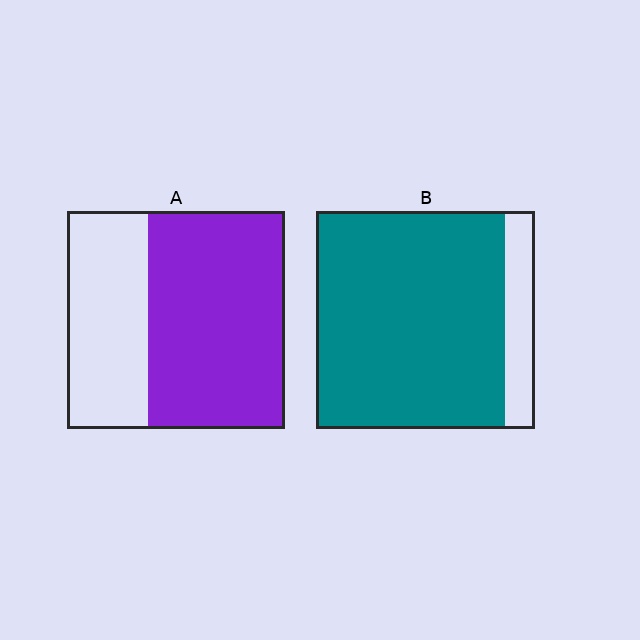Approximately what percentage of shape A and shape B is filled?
A is approximately 65% and B is approximately 85%.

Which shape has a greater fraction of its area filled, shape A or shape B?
Shape B.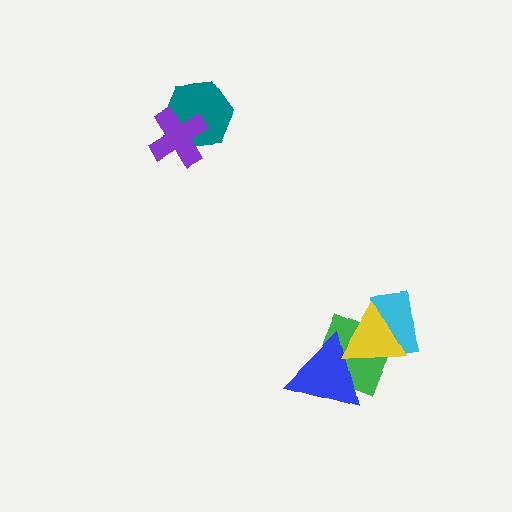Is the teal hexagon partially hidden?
Yes, it is partially covered by another shape.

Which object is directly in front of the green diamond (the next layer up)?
The blue triangle is directly in front of the green diamond.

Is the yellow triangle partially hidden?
No, no other shape covers it.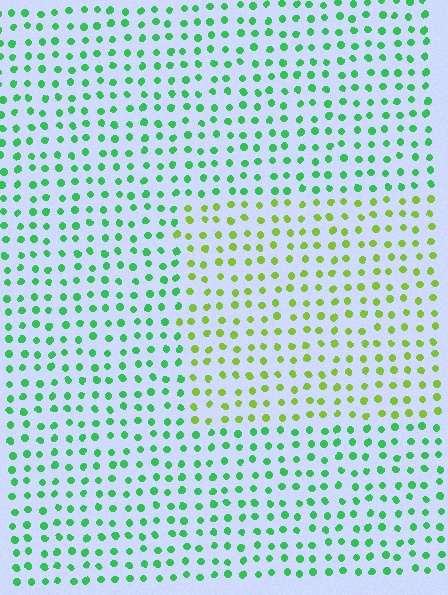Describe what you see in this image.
The image is filled with small green elements in a uniform arrangement. A rectangle-shaped region is visible where the elements are tinted to a slightly different hue, forming a subtle color boundary.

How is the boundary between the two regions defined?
The boundary is defined purely by a slight shift in hue (about 45 degrees). Spacing, size, and orientation are identical on both sides.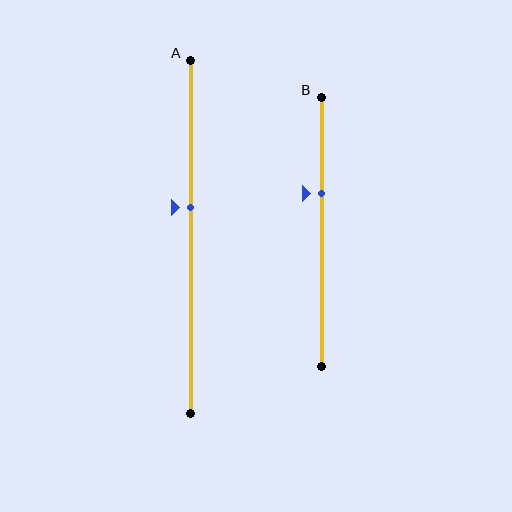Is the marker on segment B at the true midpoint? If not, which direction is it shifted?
No, the marker on segment B is shifted upward by about 14% of the segment length.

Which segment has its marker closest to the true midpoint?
Segment A has its marker closest to the true midpoint.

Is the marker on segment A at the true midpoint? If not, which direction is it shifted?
No, the marker on segment A is shifted upward by about 8% of the segment length.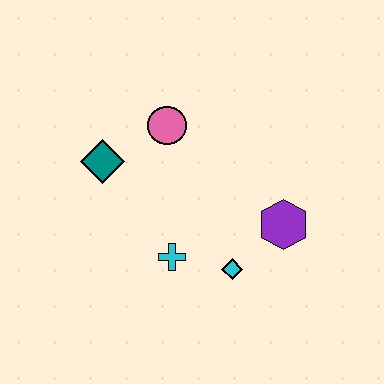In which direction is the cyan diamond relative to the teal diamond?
The cyan diamond is to the right of the teal diamond.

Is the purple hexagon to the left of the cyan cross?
No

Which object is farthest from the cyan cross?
The pink circle is farthest from the cyan cross.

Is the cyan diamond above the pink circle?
No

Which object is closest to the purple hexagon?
The cyan diamond is closest to the purple hexagon.